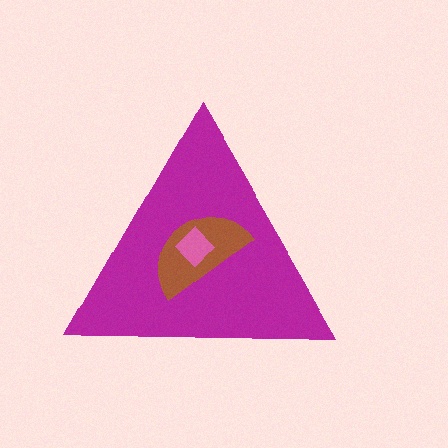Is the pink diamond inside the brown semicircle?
Yes.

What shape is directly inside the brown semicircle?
The pink diamond.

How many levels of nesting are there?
3.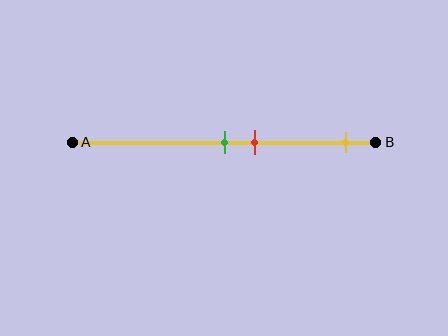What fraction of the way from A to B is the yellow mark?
The yellow mark is approximately 90% (0.9) of the way from A to B.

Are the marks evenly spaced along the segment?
No, the marks are not evenly spaced.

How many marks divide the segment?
There are 3 marks dividing the segment.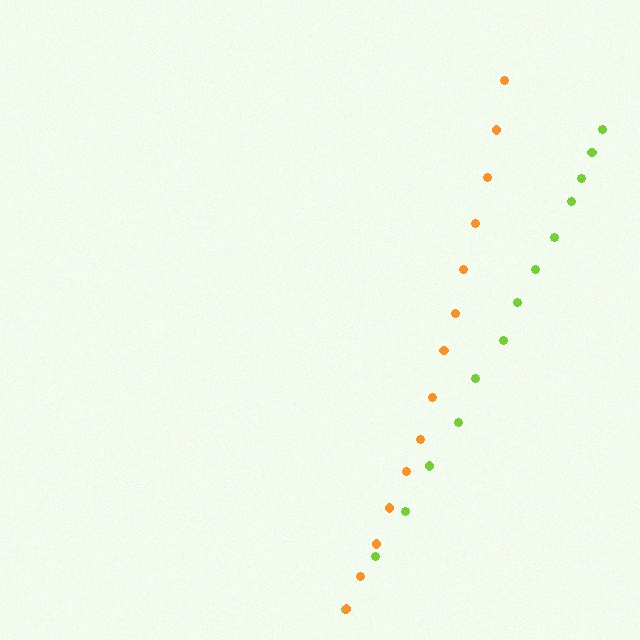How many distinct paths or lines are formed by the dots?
There are 2 distinct paths.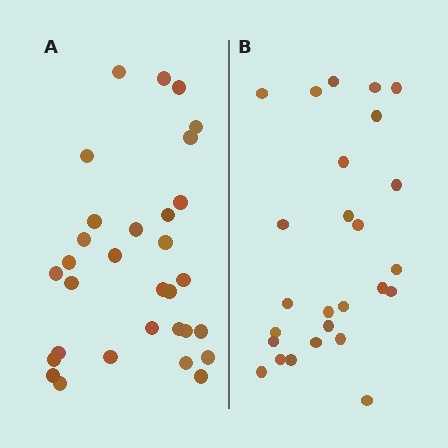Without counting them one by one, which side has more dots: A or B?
Region A (the left region) has more dots.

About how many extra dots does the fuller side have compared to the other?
Region A has about 5 more dots than region B.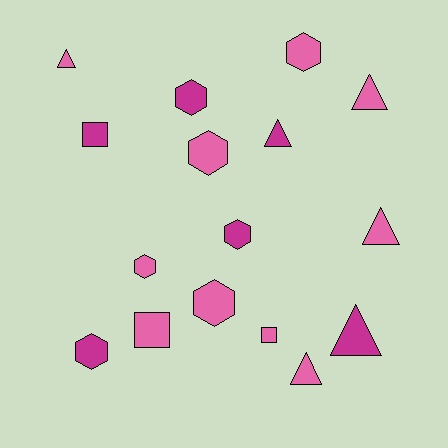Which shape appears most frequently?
Hexagon, with 7 objects.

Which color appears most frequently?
Pink, with 10 objects.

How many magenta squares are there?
There is 1 magenta square.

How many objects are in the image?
There are 16 objects.